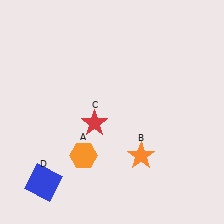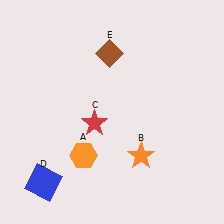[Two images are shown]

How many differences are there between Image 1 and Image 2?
There is 1 difference between the two images.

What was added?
A brown diamond (E) was added in Image 2.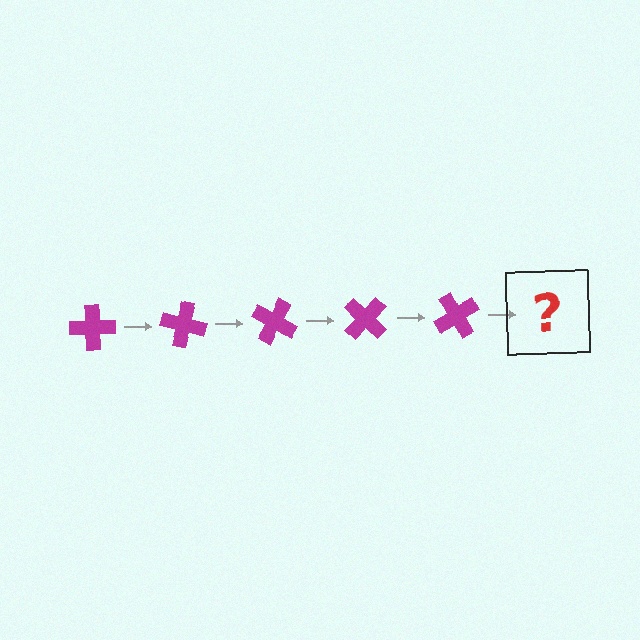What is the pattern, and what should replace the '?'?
The pattern is that the cross rotates 15 degrees each step. The '?' should be a magenta cross rotated 75 degrees.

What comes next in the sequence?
The next element should be a magenta cross rotated 75 degrees.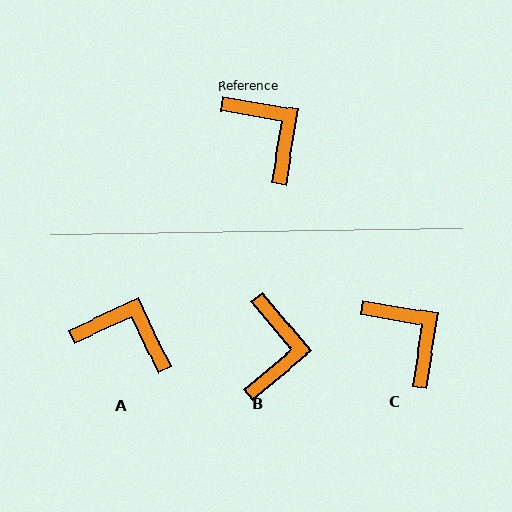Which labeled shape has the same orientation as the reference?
C.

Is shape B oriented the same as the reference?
No, it is off by about 40 degrees.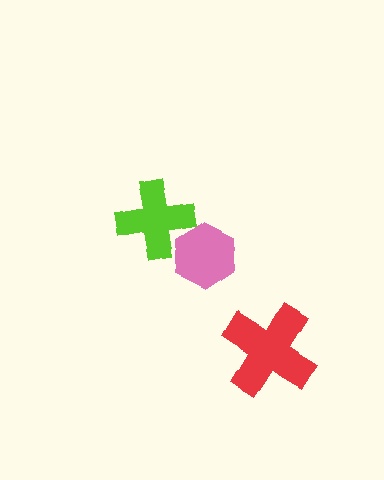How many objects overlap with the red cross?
0 objects overlap with the red cross.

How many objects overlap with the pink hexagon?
1 object overlaps with the pink hexagon.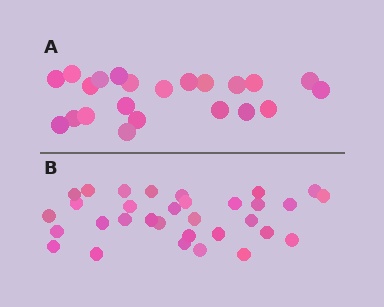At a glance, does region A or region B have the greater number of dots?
Region B (the bottom region) has more dots.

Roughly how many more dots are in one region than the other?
Region B has roughly 10 or so more dots than region A.